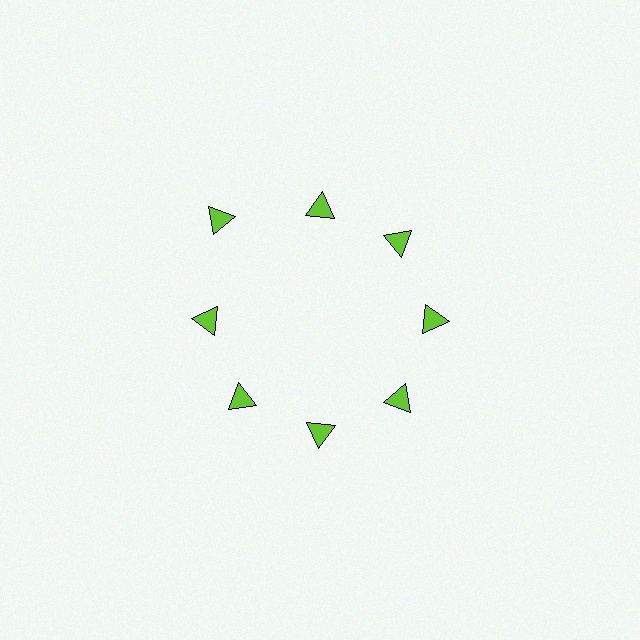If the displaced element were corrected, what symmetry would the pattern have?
It would have 8-fold rotational symmetry — the pattern would map onto itself every 45 degrees.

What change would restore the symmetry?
The symmetry would be restored by moving it inward, back onto the ring so that all 8 triangles sit at equal angles and equal distance from the center.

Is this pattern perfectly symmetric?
No. The 8 lime triangles are arranged in a ring, but one element near the 10 o'clock position is pushed outward from the center, breaking the 8-fold rotational symmetry.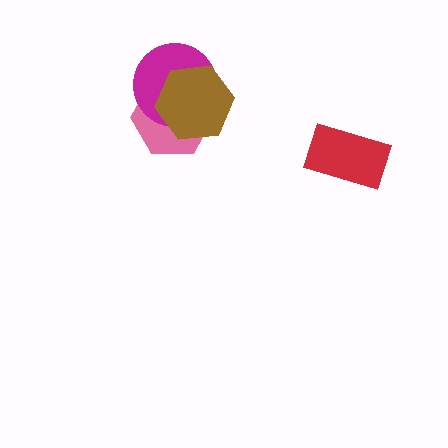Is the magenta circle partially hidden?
Yes, it is partially covered by another shape.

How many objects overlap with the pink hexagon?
2 objects overlap with the pink hexagon.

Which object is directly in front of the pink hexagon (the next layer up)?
The magenta circle is directly in front of the pink hexagon.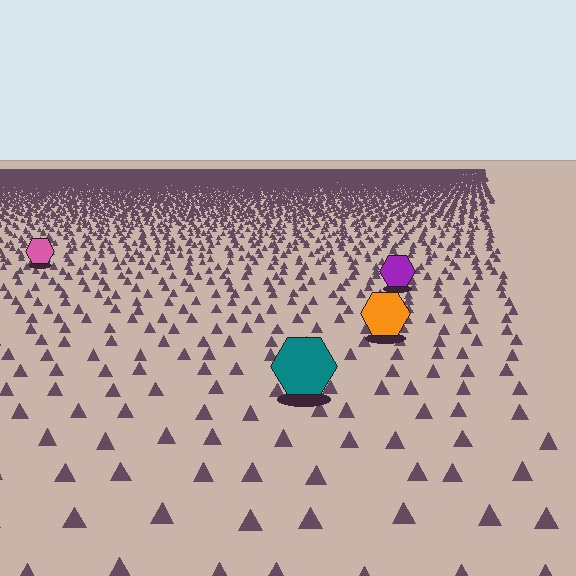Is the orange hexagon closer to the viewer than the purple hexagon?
Yes. The orange hexagon is closer — you can tell from the texture gradient: the ground texture is coarser near it.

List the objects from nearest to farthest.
From nearest to farthest: the teal hexagon, the orange hexagon, the purple hexagon, the pink hexagon.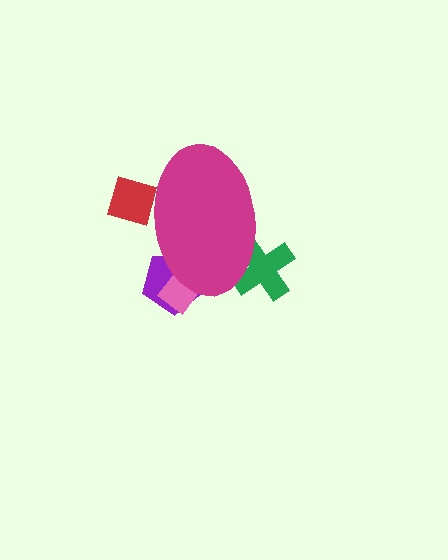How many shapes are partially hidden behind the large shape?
4 shapes are partially hidden.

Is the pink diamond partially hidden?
Yes, the pink diamond is partially hidden behind the magenta ellipse.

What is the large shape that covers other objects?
A magenta ellipse.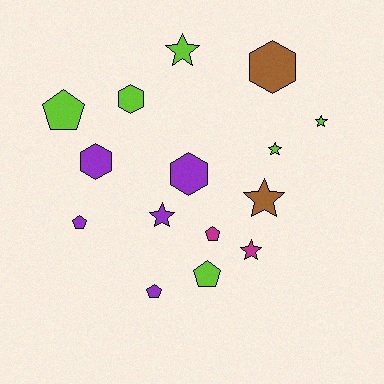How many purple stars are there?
There is 1 purple star.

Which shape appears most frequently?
Star, with 6 objects.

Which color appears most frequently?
Lime, with 6 objects.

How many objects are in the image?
There are 15 objects.